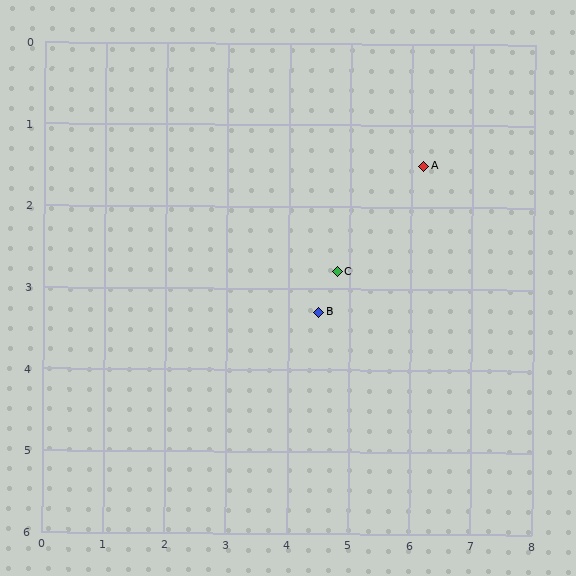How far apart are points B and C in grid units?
Points B and C are about 0.6 grid units apart.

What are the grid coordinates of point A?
Point A is at approximately (6.2, 1.5).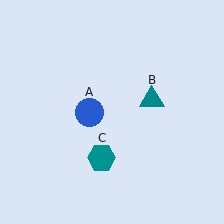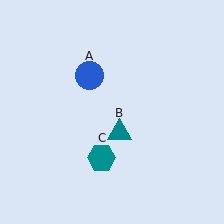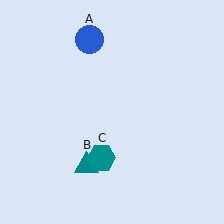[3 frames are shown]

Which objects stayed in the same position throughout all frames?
Teal hexagon (object C) remained stationary.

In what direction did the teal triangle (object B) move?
The teal triangle (object B) moved down and to the left.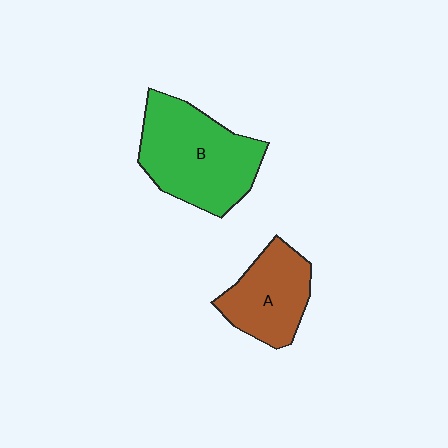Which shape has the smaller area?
Shape A (brown).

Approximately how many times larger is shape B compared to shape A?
Approximately 1.5 times.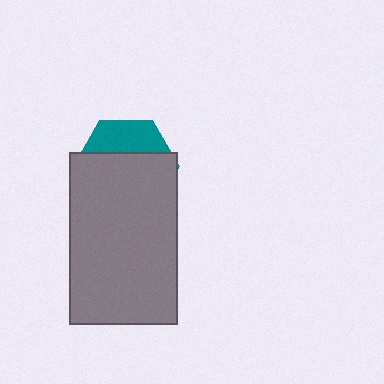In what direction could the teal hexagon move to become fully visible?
The teal hexagon could move up. That would shift it out from behind the gray rectangle entirely.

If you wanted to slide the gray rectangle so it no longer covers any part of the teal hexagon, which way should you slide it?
Slide it down — that is the most direct way to separate the two shapes.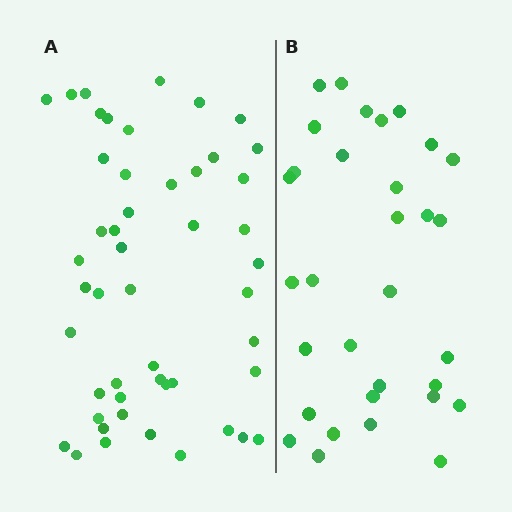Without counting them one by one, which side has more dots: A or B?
Region A (the left region) has more dots.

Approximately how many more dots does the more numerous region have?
Region A has approximately 15 more dots than region B.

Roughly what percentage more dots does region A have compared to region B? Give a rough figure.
About 55% more.